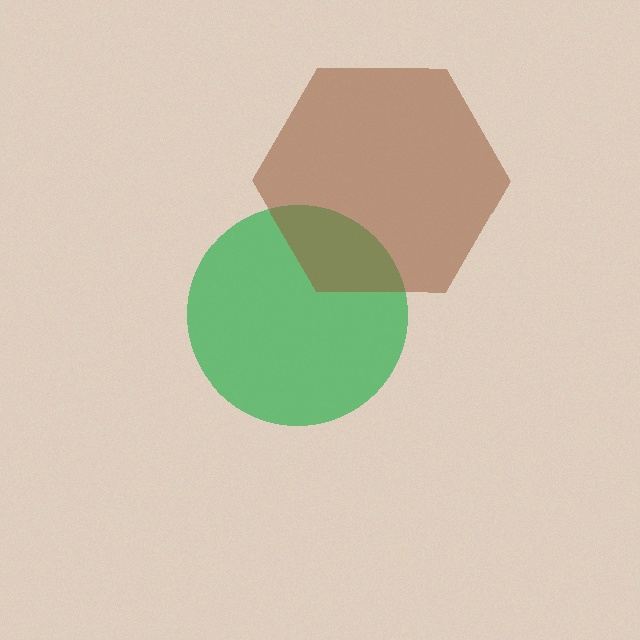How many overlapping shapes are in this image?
There are 2 overlapping shapes in the image.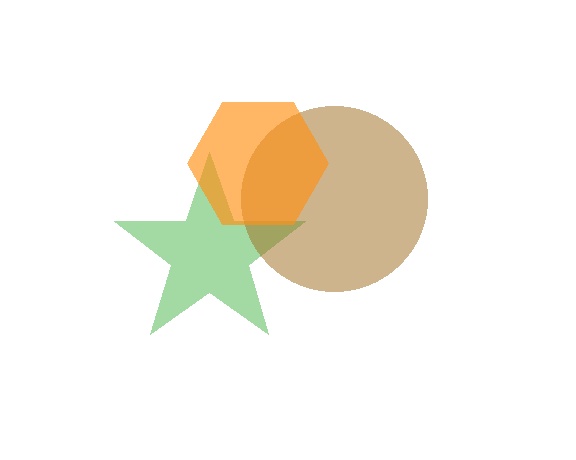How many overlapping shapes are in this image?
There are 3 overlapping shapes in the image.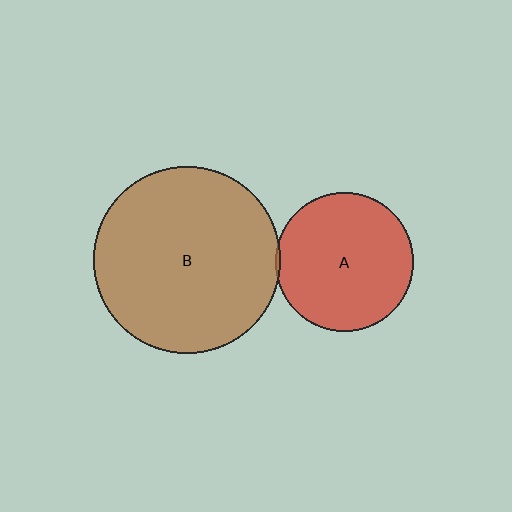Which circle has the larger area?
Circle B (brown).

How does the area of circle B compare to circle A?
Approximately 1.8 times.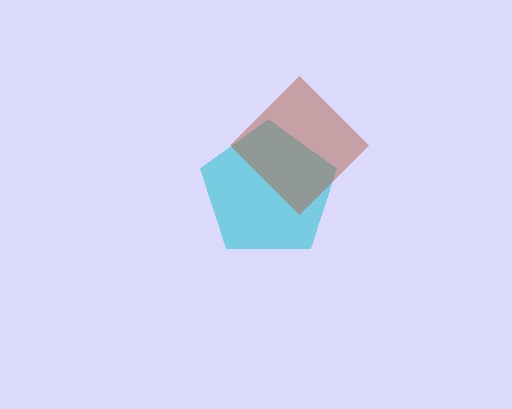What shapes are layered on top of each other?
The layered shapes are: a cyan pentagon, a brown diamond.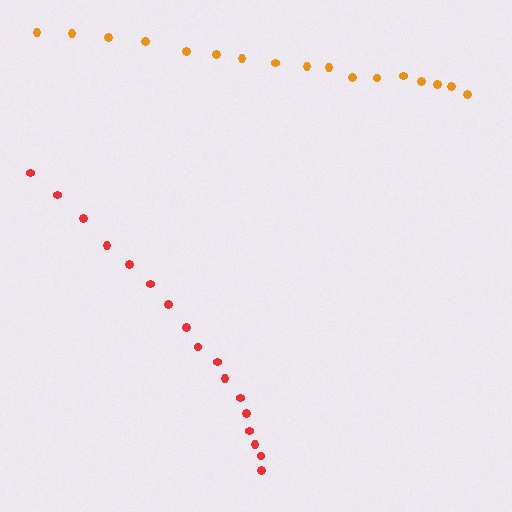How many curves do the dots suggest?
There are 2 distinct paths.